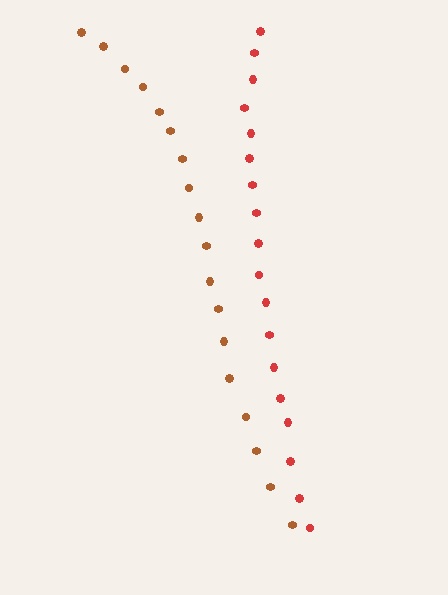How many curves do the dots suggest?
There are 2 distinct paths.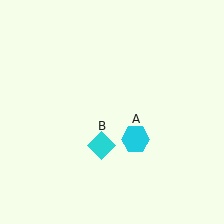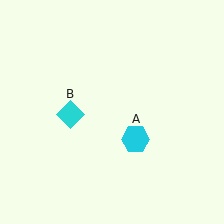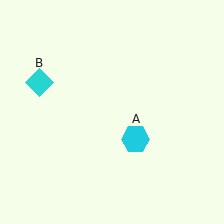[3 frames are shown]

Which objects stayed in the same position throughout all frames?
Cyan hexagon (object A) remained stationary.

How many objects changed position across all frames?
1 object changed position: cyan diamond (object B).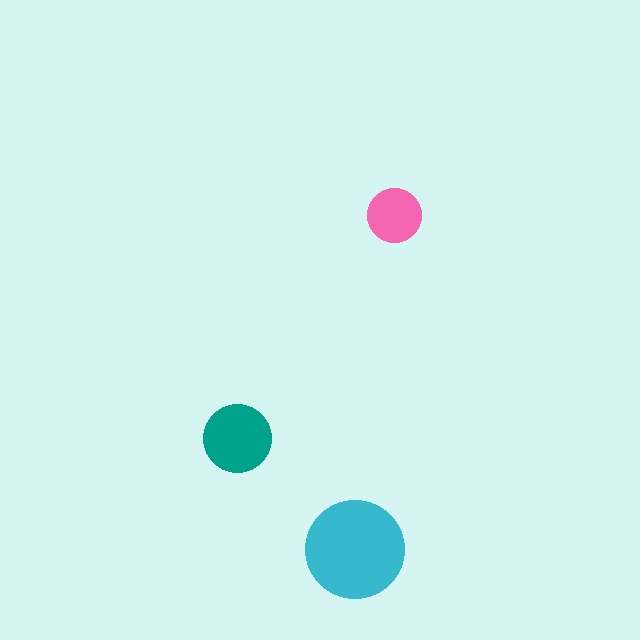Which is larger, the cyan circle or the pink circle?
The cyan one.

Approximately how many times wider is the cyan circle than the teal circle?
About 1.5 times wider.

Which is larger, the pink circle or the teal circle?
The teal one.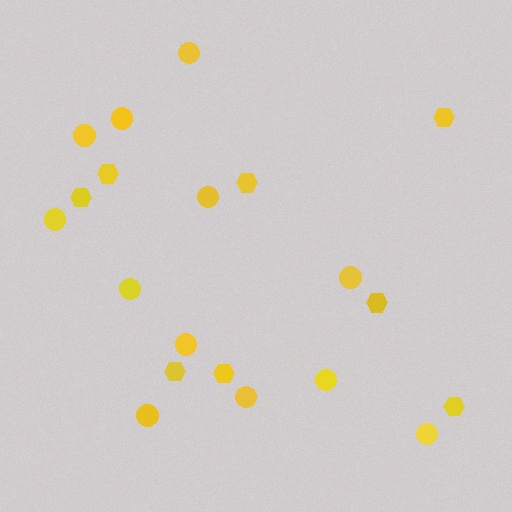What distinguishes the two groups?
There are 2 groups: one group of circles (12) and one group of hexagons (8).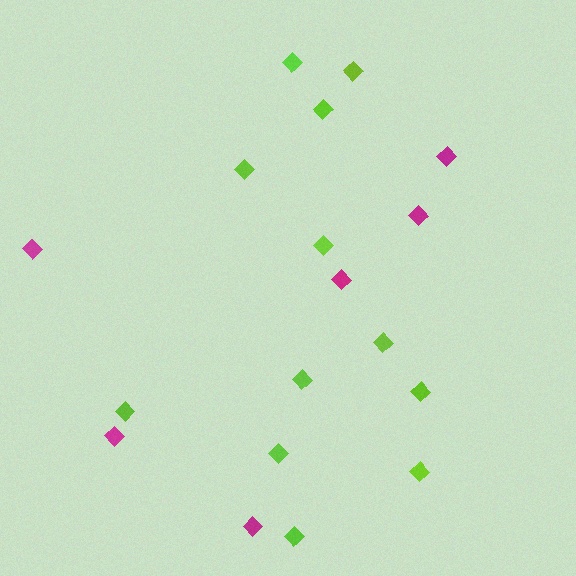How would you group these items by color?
There are 2 groups: one group of lime diamonds (12) and one group of magenta diamonds (6).